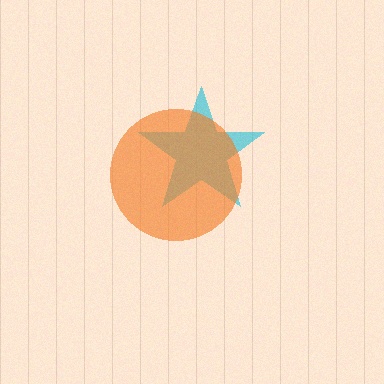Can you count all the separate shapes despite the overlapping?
Yes, there are 2 separate shapes.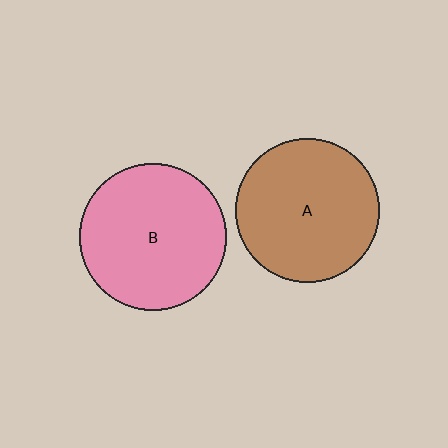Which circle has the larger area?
Circle B (pink).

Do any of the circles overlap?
No, none of the circles overlap.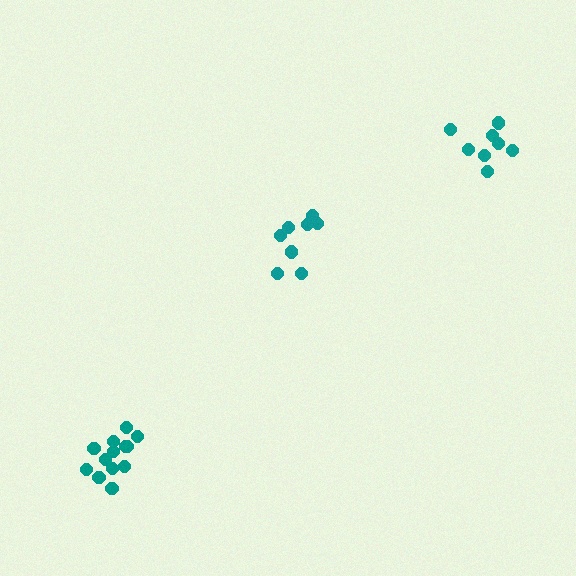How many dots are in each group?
Group 1: 13 dots, Group 2: 8 dots, Group 3: 8 dots (29 total).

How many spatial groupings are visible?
There are 3 spatial groupings.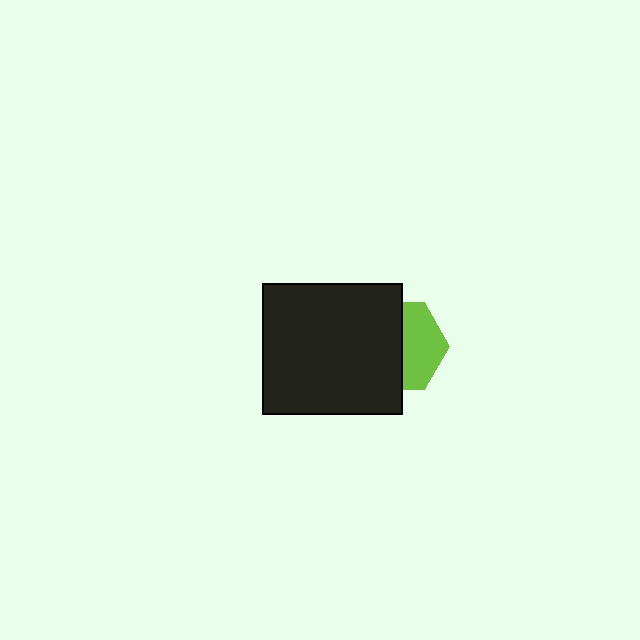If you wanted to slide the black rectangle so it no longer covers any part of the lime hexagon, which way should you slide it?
Slide it left — that is the most direct way to separate the two shapes.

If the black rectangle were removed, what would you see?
You would see the complete lime hexagon.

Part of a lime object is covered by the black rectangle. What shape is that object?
It is a hexagon.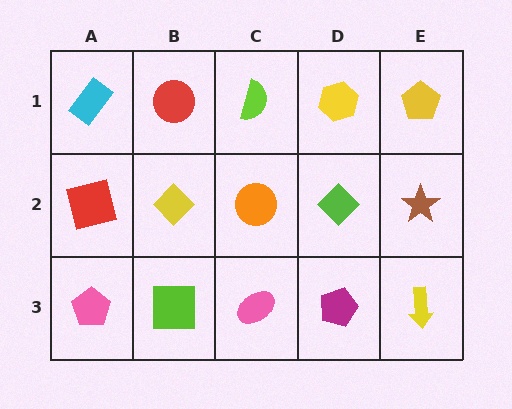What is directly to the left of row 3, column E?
A magenta pentagon.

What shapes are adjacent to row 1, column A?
A red square (row 2, column A), a red circle (row 1, column B).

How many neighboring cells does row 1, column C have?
3.